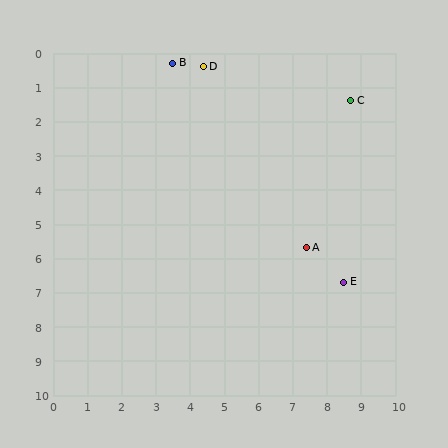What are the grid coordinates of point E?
Point E is at approximately (8.5, 6.7).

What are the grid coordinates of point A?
Point A is at approximately (7.4, 5.7).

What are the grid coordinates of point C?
Point C is at approximately (8.7, 1.4).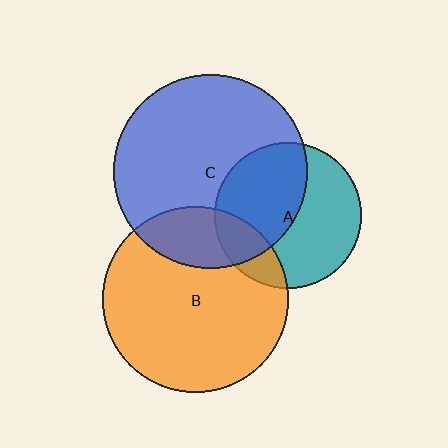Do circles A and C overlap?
Yes.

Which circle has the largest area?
Circle C (blue).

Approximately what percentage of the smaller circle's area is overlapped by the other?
Approximately 50%.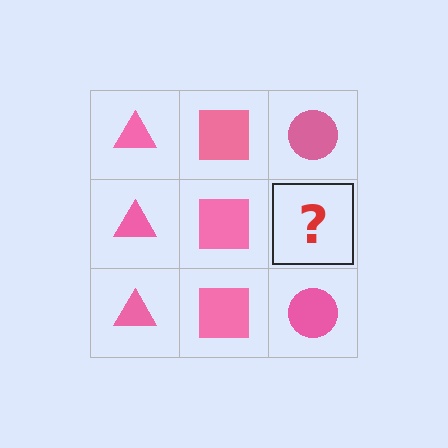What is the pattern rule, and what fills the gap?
The rule is that each column has a consistent shape. The gap should be filled with a pink circle.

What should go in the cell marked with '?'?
The missing cell should contain a pink circle.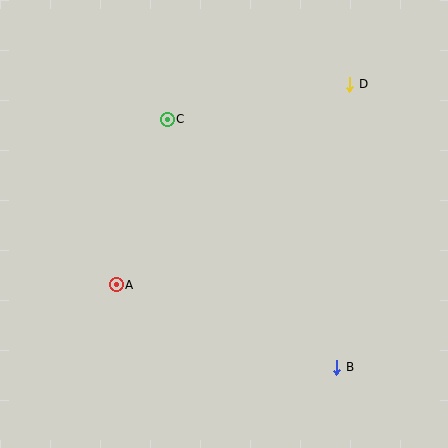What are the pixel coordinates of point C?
Point C is at (167, 119).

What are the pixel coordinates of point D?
Point D is at (350, 84).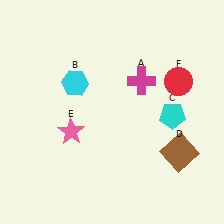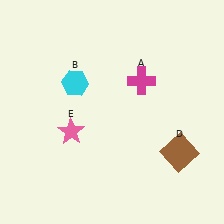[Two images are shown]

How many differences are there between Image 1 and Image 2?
There are 2 differences between the two images.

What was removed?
The cyan pentagon (C), the red circle (F) were removed in Image 2.